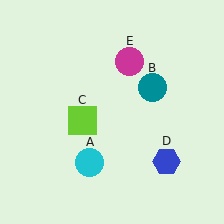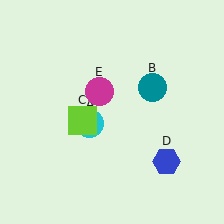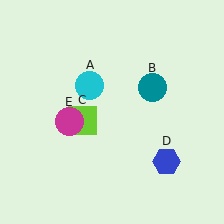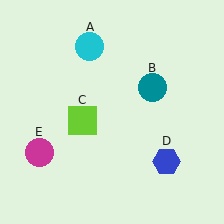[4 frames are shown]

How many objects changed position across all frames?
2 objects changed position: cyan circle (object A), magenta circle (object E).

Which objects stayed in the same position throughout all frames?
Teal circle (object B) and lime square (object C) and blue hexagon (object D) remained stationary.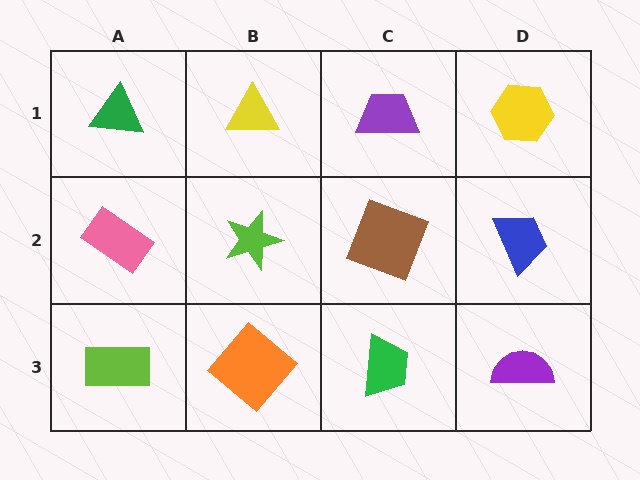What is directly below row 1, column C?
A brown square.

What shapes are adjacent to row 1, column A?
A pink rectangle (row 2, column A), a yellow triangle (row 1, column B).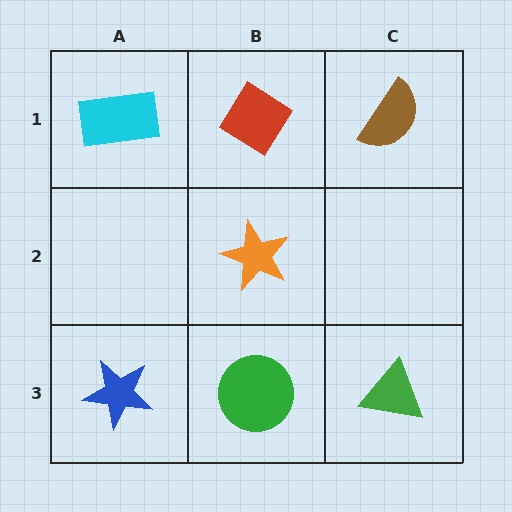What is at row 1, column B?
A red diamond.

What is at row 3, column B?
A green circle.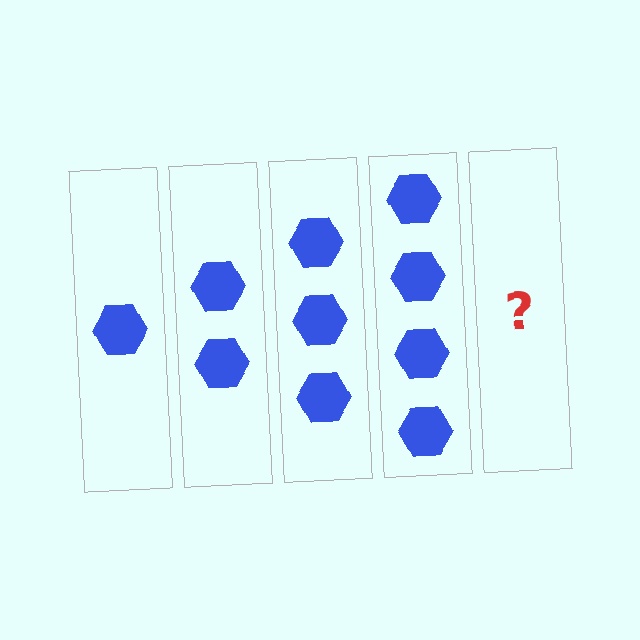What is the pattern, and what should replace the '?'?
The pattern is that each step adds one more hexagon. The '?' should be 5 hexagons.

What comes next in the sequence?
The next element should be 5 hexagons.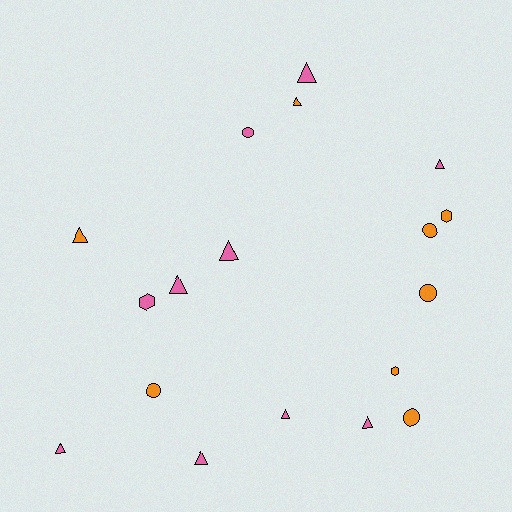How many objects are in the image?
There are 18 objects.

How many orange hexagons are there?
There are 2 orange hexagons.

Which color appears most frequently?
Pink, with 10 objects.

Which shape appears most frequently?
Triangle, with 10 objects.